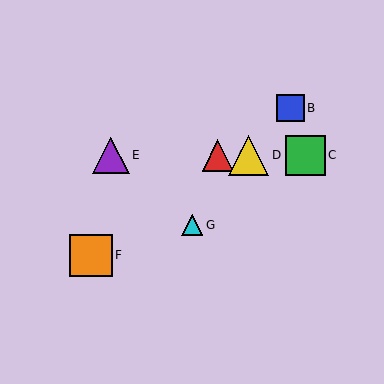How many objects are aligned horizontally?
4 objects (A, C, D, E) are aligned horizontally.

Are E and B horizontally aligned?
No, E is at y≈155 and B is at y≈108.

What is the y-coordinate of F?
Object F is at y≈255.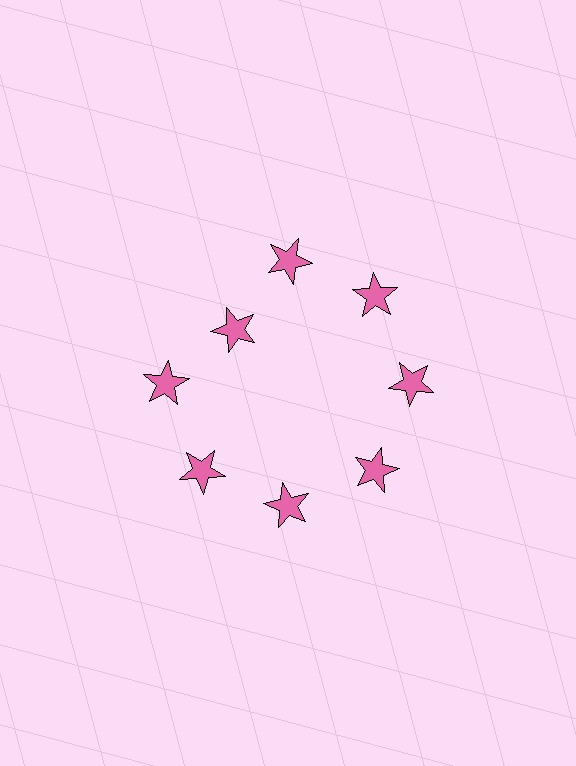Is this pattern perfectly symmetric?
No. The 8 pink stars are arranged in a ring, but one element near the 10 o'clock position is pulled inward toward the center, breaking the 8-fold rotational symmetry.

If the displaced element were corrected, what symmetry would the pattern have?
It would have 8-fold rotational symmetry — the pattern would map onto itself every 45 degrees.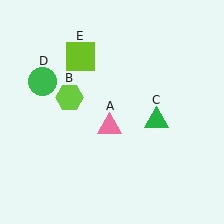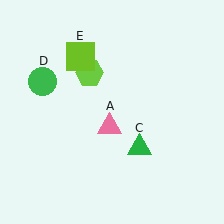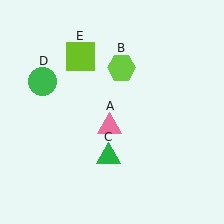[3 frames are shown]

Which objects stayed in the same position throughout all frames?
Pink triangle (object A) and green circle (object D) and lime square (object E) remained stationary.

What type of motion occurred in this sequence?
The lime hexagon (object B), green triangle (object C) rotated clockwise around the center of the scene.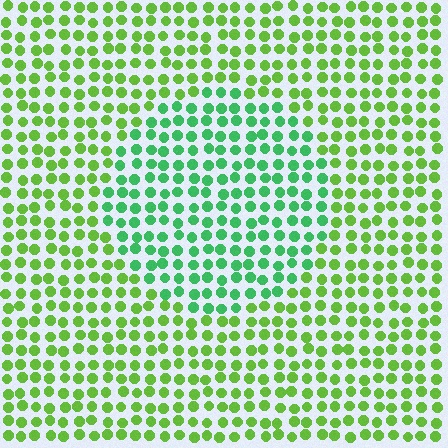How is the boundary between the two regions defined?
The boundary is defined purely by a slight shift in hue (about 37 degrees). Spacing, size, and orientation are identical on both sides.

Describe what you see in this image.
The image is filled with small lime elements in a uniform arrangement. A circle-shaped region is visible where the elements are tinted to a slightly different hue, forming a subtle color boundary.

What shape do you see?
I see a circle.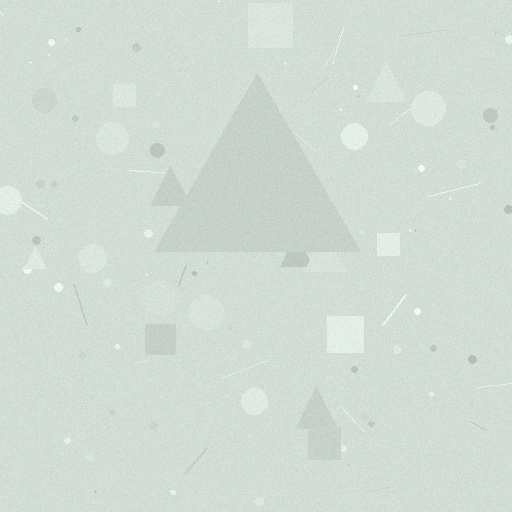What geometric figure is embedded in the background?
A triangle is embedded in the background.